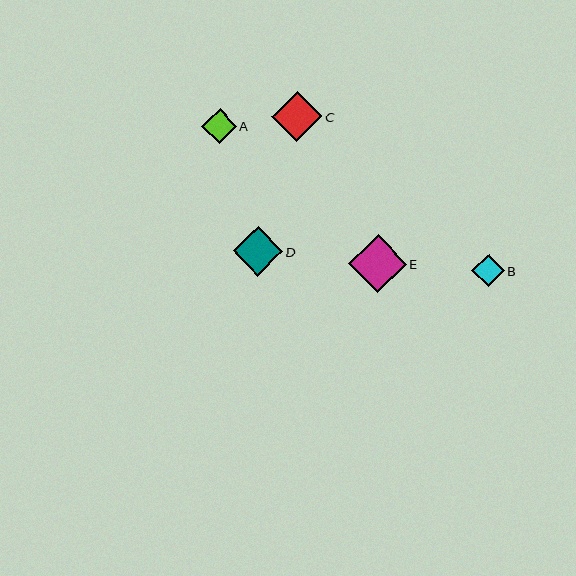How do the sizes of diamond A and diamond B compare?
Diamond A and diamond B are approximately the same size.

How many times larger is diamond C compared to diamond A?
Diamond C is approximately 1.4 times the size of diamond A.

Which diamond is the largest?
Diamond E is the largest with a size of approximately 57 pixels.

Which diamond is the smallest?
Diamond B is the smallest with a size of approximately 33 pixels.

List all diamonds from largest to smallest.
From largest to smallest: E, C, D, A, B.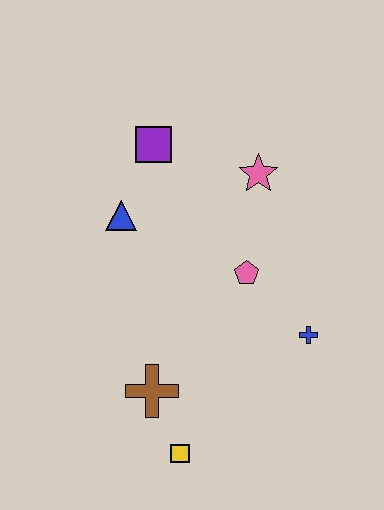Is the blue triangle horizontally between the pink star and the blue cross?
No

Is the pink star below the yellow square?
No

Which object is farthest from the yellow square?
The purple square is farthest from the yellow square.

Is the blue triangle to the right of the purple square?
No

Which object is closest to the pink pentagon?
The blue cross is closest to the pink pentagon.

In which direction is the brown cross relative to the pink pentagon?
The brown cross is below the pink pentagon.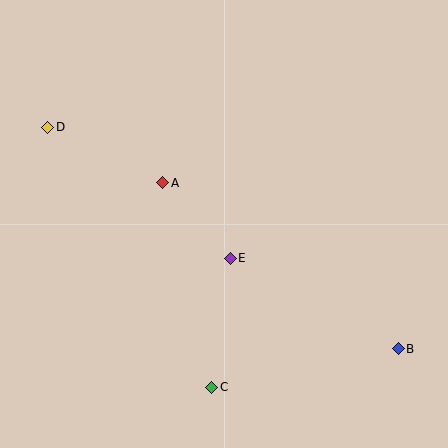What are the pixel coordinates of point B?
Point B is at (398, 349).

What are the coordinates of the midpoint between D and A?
The midpoint between D and A is at (105, 155).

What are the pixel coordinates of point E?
Point E is at (230, 258).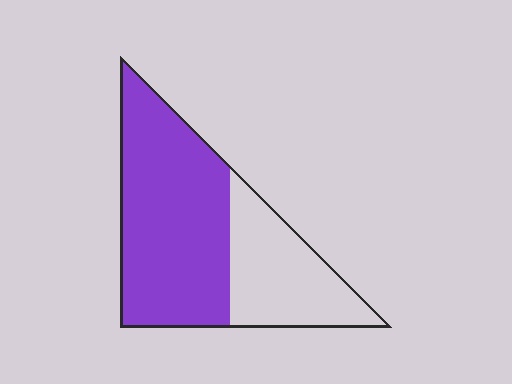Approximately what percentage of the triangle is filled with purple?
Approximately 65%.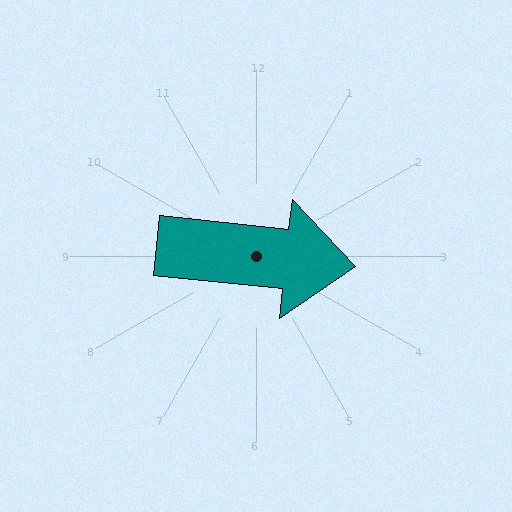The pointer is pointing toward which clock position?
Roughly 3 o'clock.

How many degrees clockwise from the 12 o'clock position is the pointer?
Approximately 96 degrees.